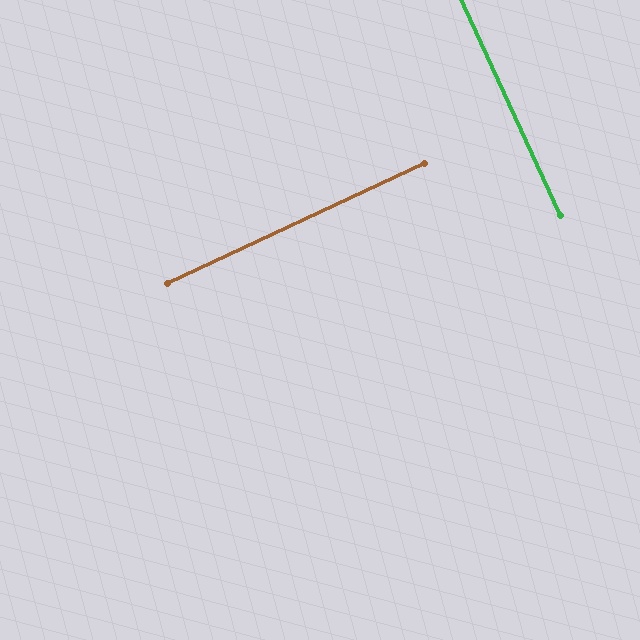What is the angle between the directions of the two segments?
Approximately 89 degrees.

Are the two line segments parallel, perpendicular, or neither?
Perpendicular — they meet at approximately 89°.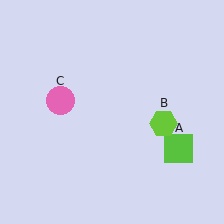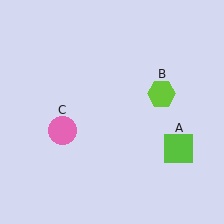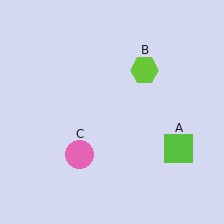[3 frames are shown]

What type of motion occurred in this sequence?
The lime hexagon (object B), pink circle (object C) rotated counterclockwise around the center of the scene.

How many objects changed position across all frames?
2 objects changed position: lime hexagon (object B), pink circle (object C).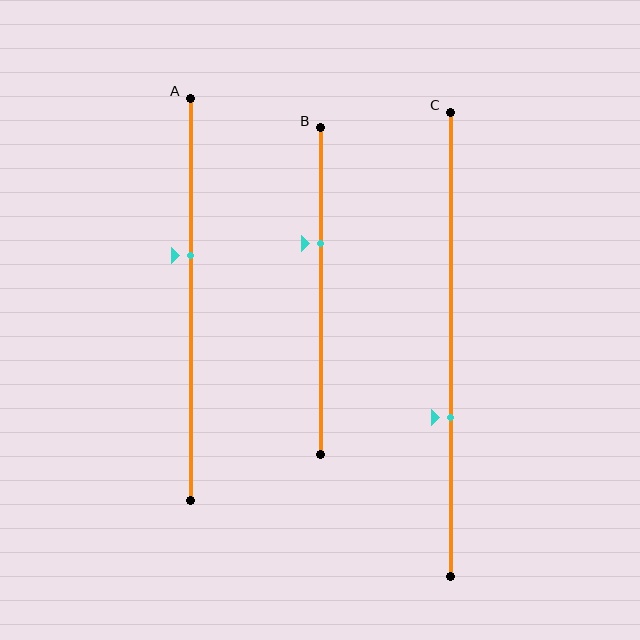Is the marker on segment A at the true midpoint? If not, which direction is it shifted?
No, the marker on segment A is shifted upward by about 11% of the segment length.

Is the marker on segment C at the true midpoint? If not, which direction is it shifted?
No, the marker on segment C is shifted downward by about 16% of the segment length.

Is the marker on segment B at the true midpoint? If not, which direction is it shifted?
No, the marker on segment B is shifted upward by about 15% of the segment length.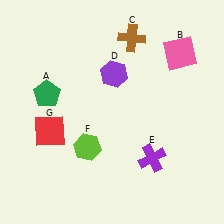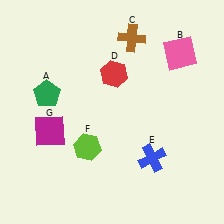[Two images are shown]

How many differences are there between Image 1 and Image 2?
There are 3 differences between the two images.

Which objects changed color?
D changed from purple to red. E changed from purple to blue. G changed from red to magenta.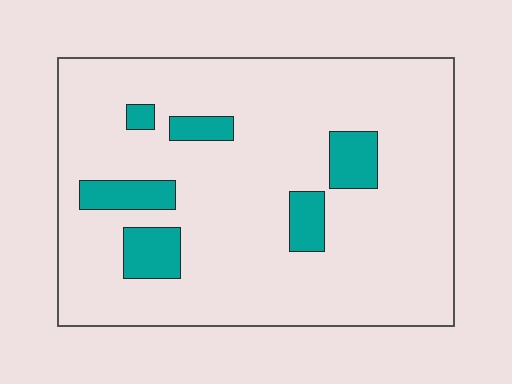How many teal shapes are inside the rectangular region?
6.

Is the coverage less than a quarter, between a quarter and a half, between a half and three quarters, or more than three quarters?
Less than a quarter.